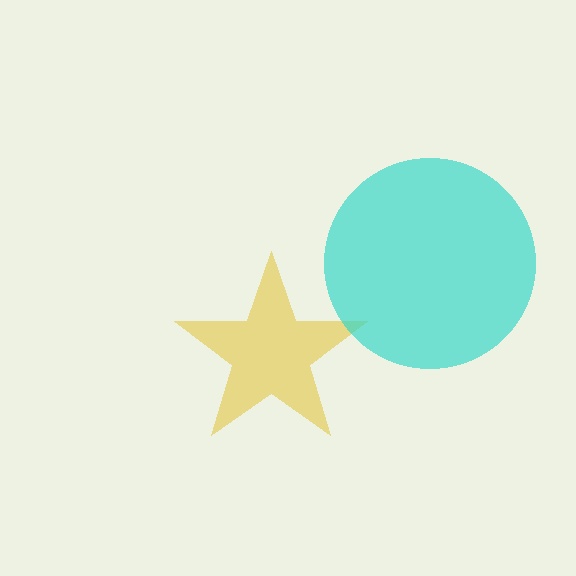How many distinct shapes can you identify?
There are 2 distinct shapes: a yellow star, a cyan circle.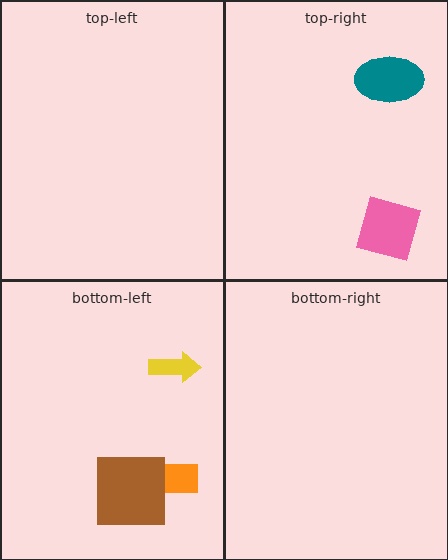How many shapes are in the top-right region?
2.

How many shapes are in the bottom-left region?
3.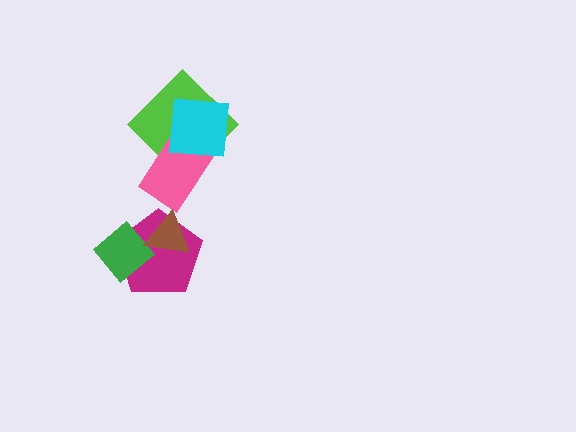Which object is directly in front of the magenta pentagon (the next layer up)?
The green diamond is directly in front of the magenta pentagon.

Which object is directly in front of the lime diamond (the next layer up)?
The pink rectangle is directly in front of the lime diamond.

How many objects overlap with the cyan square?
2 objects overlap with the cyan square.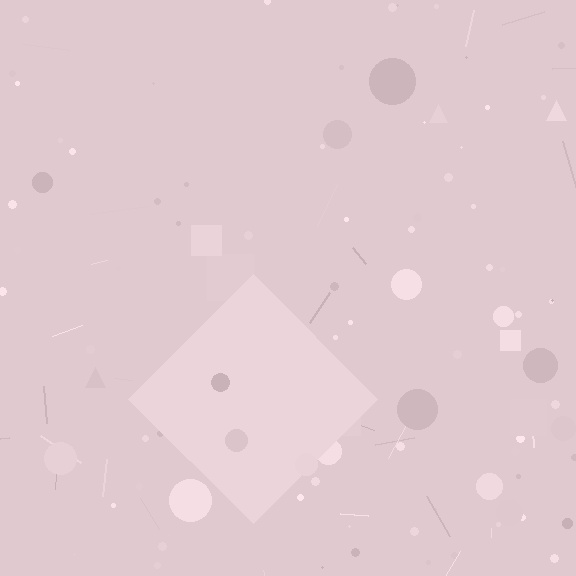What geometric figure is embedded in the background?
A diamond is embedded in the background.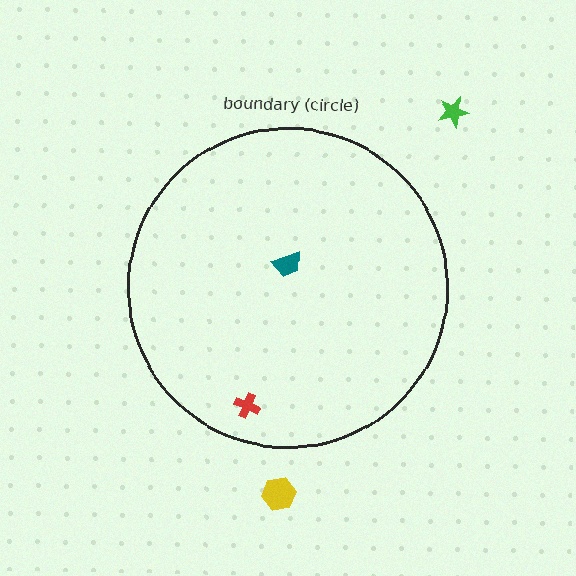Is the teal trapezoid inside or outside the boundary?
Inside.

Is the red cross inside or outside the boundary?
Inside.